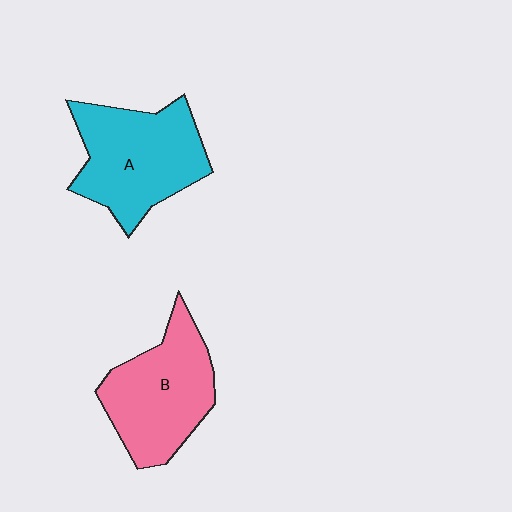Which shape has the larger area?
Shape A (cyan).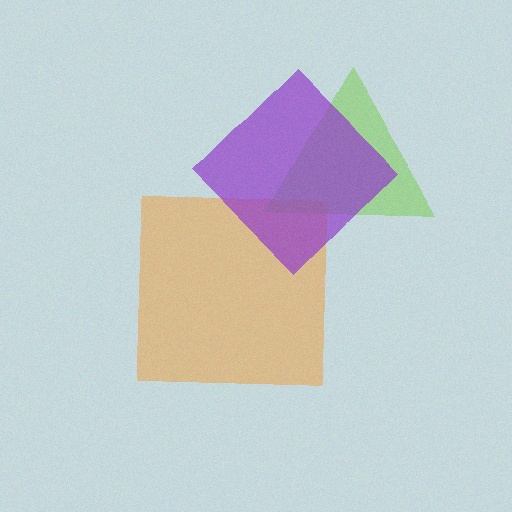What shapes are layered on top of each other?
The layered shapes are: an orange square, a lime triangle, a purple diamond.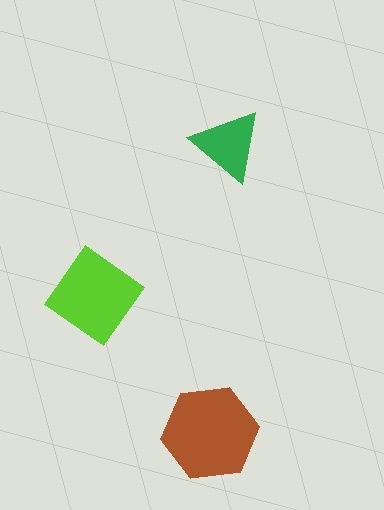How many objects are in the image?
There are 3 objects in the image.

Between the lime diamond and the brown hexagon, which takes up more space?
The brown hexagon.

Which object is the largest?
The brown hexagon.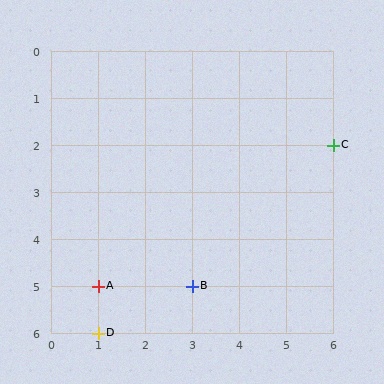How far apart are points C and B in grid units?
Points C and B are 3 columns and 3 rows apart (about 4.2 grid units diagonally).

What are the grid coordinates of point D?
Point D is at grid coordinates (1, 6).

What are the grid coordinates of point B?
Point B is at grid coordinates (3, 5).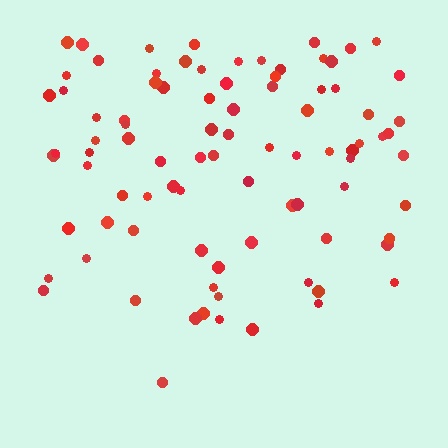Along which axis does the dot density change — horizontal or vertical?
Vertical.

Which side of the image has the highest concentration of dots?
The top.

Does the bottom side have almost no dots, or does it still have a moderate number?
Still a moderate number, just noticeably fewer than the top.